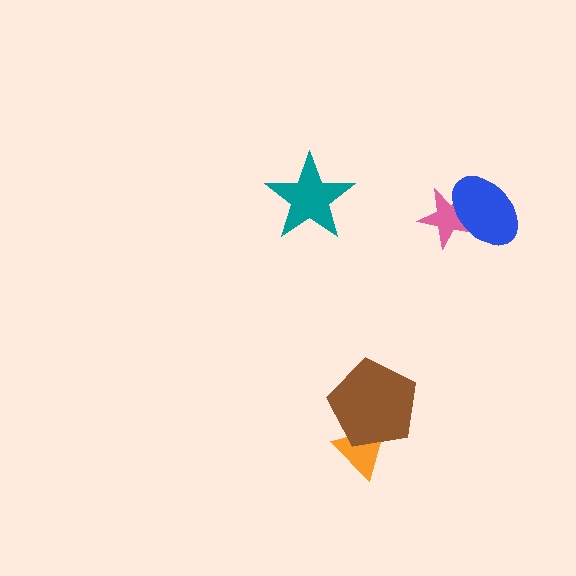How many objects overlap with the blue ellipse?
1 object overlaps with the blue ellipse.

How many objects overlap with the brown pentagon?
1 object overlaps with the brown pentagon.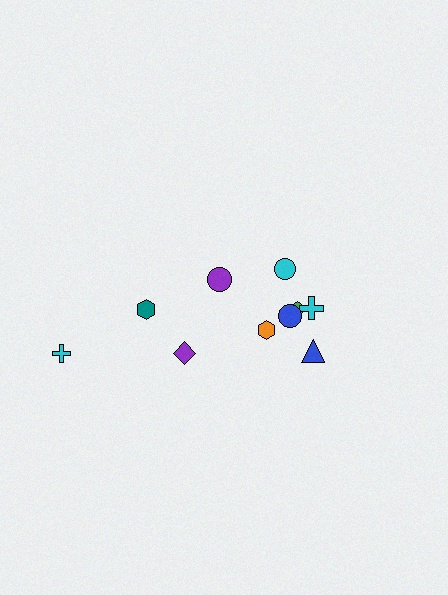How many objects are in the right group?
There are 6 objects.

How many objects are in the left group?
There are 4 objects.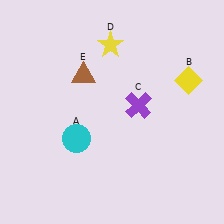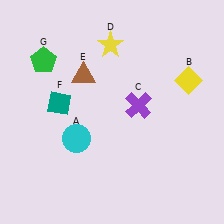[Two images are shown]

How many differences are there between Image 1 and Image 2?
There are 2 differences between the two images.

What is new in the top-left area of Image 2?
A teal diamond (F) was added in the top-left area of Image 2.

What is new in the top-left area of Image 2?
A green pentagon (G) was added in the top-left area of Image 2.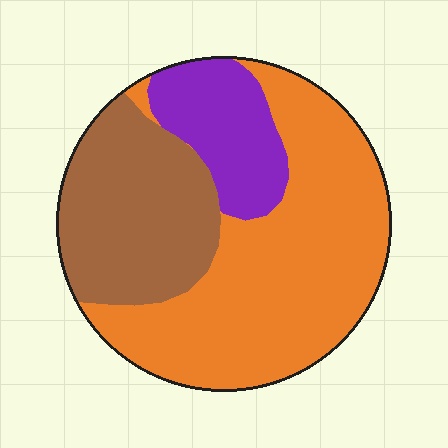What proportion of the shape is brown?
Brown covers roughly 30% of the shape.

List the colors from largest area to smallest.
From largest to smallest: orange, brown, purple.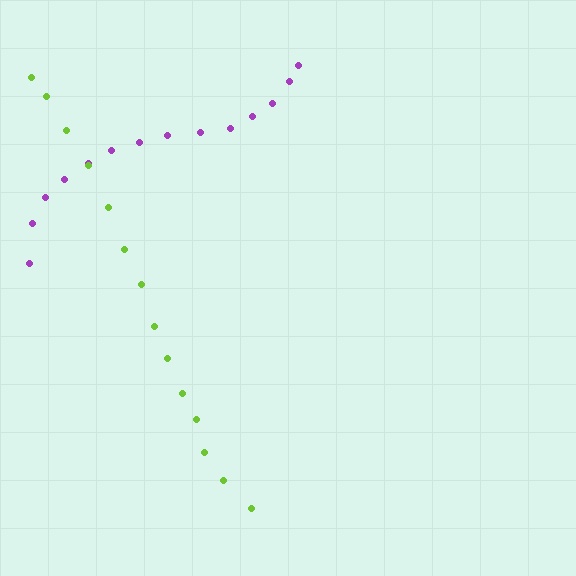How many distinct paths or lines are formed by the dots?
There are 2 distinct paths.